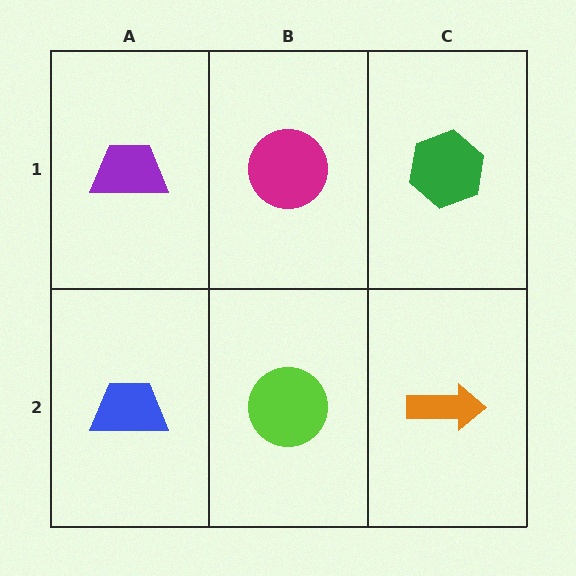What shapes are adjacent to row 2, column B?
A magenta circle (row 1, column B), a blue trapezoid (row 2, column A), an orange arrow (row 2, column C).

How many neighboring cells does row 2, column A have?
2.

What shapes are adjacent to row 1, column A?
A blue trapezoid (row 2, column A), a magenta circle (row 1, column B).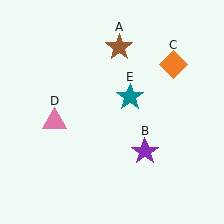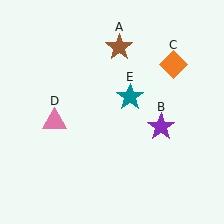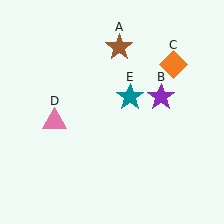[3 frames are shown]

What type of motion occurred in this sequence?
The purple star (object B) rotated counterclockwise around the center of the scene.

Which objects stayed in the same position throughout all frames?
Brown star (object A) and orange diamond (object C) and pink triangle (object D) and teal star (object E) remained stationary.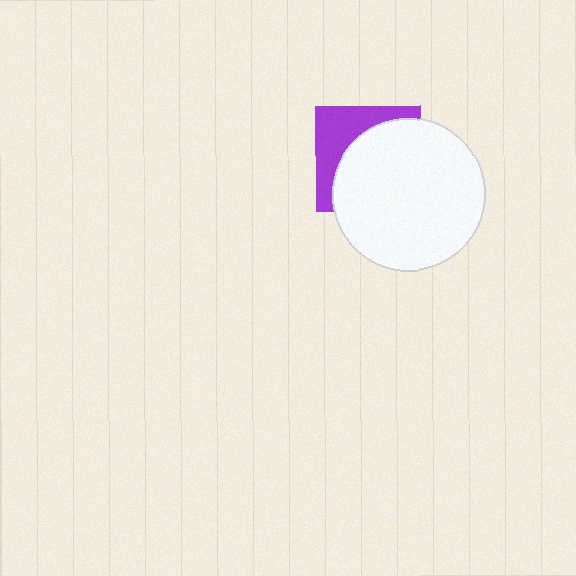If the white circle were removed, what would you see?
You would see the complete purple square.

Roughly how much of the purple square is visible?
A small part of it is visible (roughly 37%).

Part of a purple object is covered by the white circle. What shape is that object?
It is a square.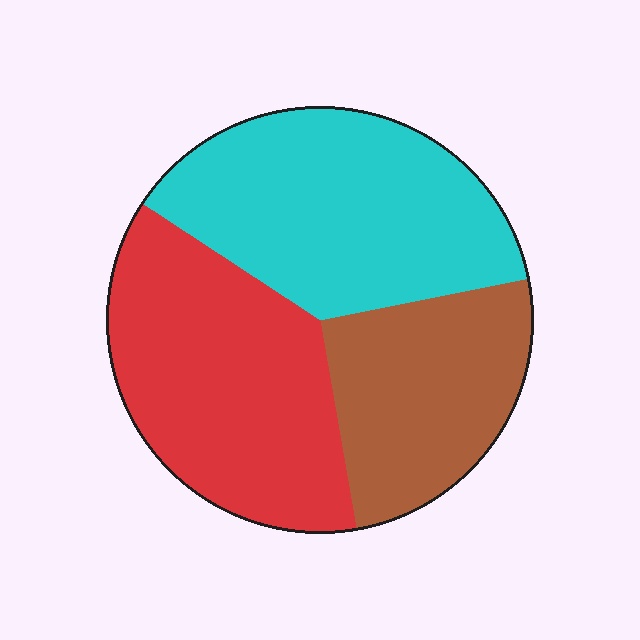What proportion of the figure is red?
Red takes up between a third and a half of the figure.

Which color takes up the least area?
Brown, at roughly 25%.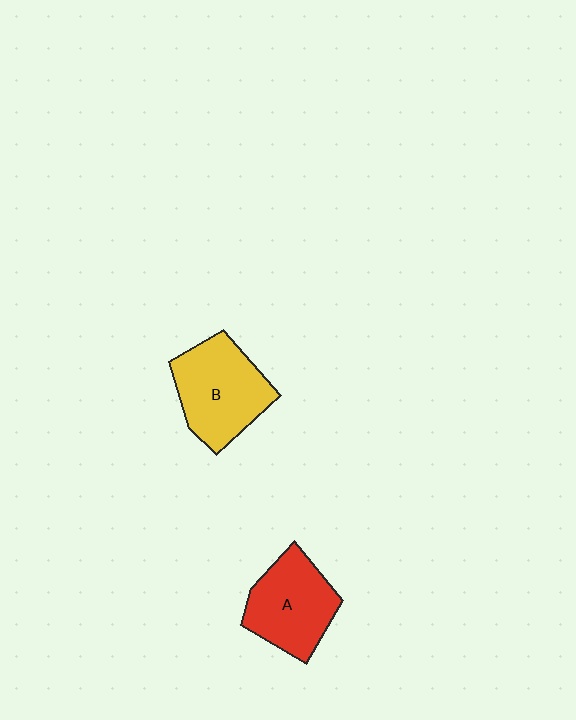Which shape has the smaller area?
Shape A (red).